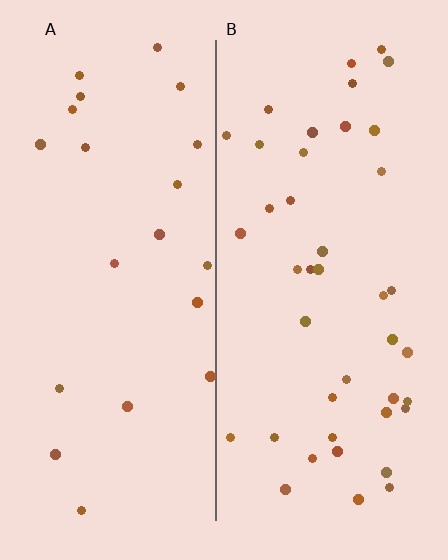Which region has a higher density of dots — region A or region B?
B (the right).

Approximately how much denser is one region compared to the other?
Approximately 2.0× — region B over region A.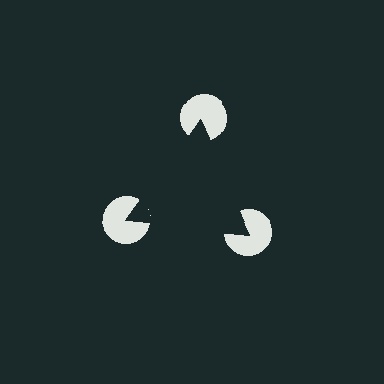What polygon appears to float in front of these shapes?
An illusory triangle — its edges are inferred from the aligned wedge cuts in the pac-man discs, not physically drawn.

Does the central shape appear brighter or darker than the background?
It typically appears slightly darker than the background, even though no actual brightness change is drawn.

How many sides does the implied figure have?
3 sides.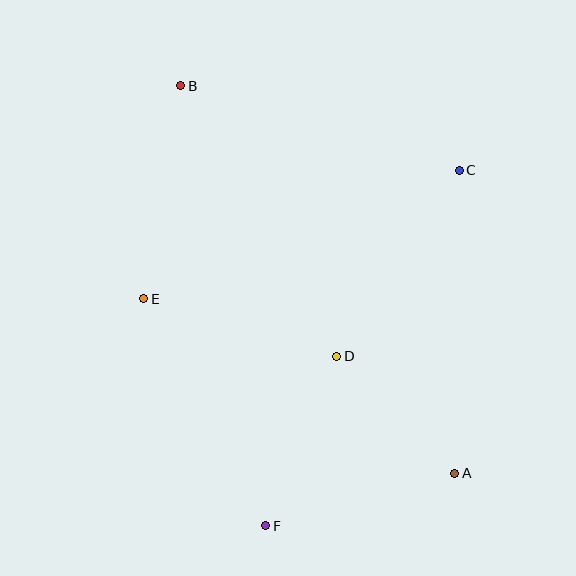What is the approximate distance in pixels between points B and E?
The distance between B and E is approximately 216 pixels.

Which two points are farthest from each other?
Points A and B are farthest from each other.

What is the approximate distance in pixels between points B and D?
The distance between B and D is approximately 312 pixels.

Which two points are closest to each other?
Points A and D are closest to each other.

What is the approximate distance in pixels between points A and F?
The distance between A and F is approximately 196 pixels.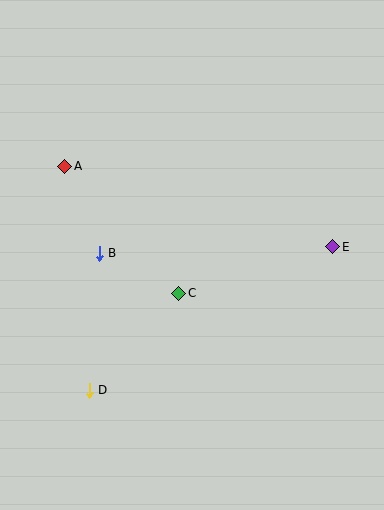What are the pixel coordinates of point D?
Point D is at (89, 390).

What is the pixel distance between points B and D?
The distance between B and D is 138 pixels.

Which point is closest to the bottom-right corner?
Point E is closest to the bottom-right corner.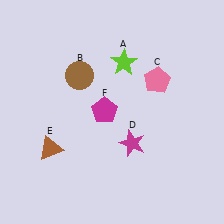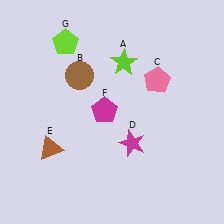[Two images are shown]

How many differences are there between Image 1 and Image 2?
There is 1 difference between the two images.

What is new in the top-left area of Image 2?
A lime pentagon (G) was added in the top-left area of Image 2.